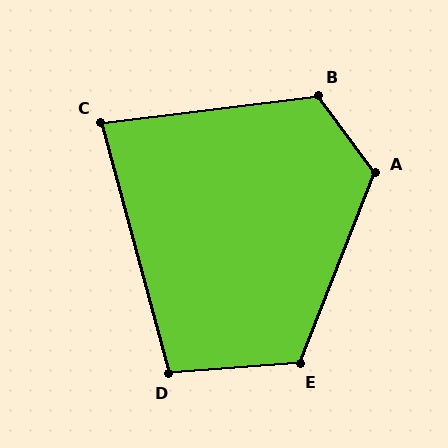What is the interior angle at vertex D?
Approximately 101 degrees (obtuse).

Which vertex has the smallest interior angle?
C, at approximately 82 degrees.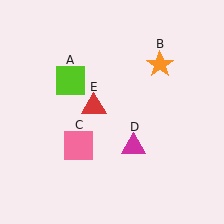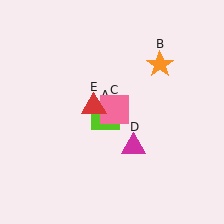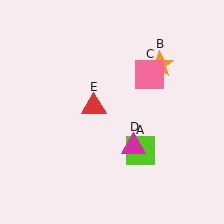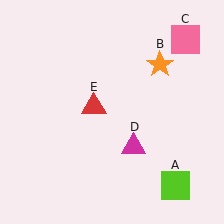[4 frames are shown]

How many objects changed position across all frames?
2 objects changed position: lime square (object A), pink square (object C).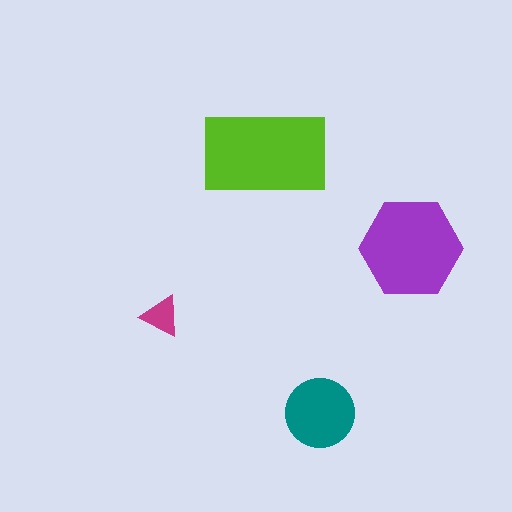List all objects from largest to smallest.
The lime rectangle, the purple hexagon, the teal circle, the magenta triangle.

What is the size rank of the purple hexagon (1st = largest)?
2nd.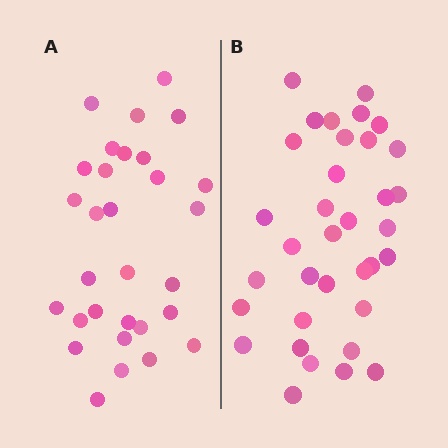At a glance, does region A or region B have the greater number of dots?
Region B (the right region) has more dots.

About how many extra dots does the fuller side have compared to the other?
Region B has about 5 more dots than region A.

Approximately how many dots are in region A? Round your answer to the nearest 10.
About 30 dots.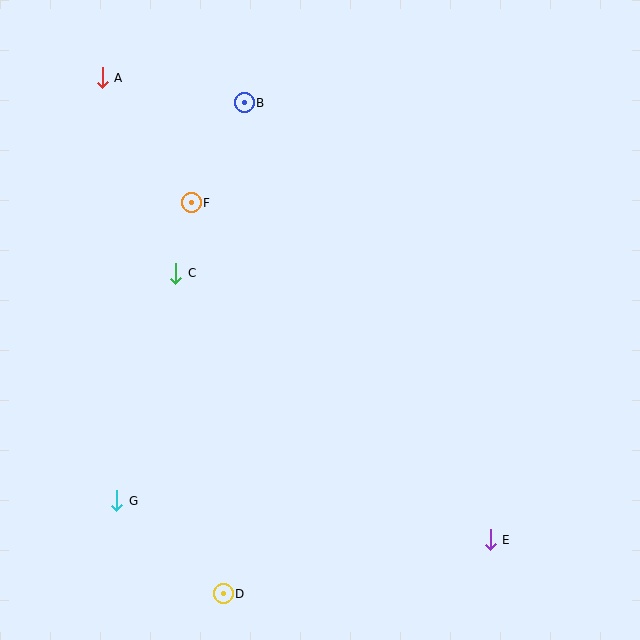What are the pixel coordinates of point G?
Point G is at (117, 501).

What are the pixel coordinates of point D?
Point D is at (223, 594).